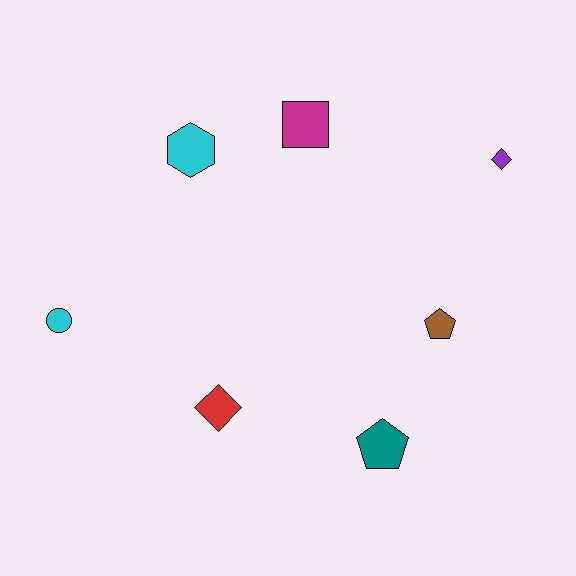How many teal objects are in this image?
There is 1 teal object.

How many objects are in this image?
There are 7 objects.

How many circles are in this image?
There is 1 circle.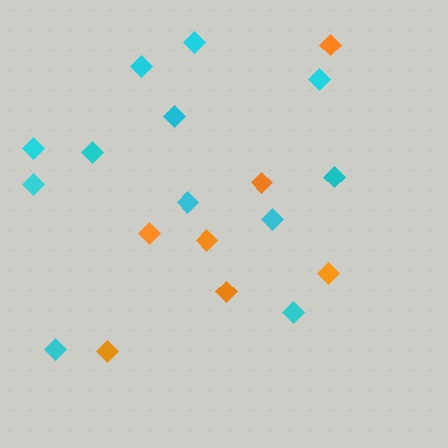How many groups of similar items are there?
There are 2 groups: one group of cyan diamonds (12) and one group of orange diamonds (7).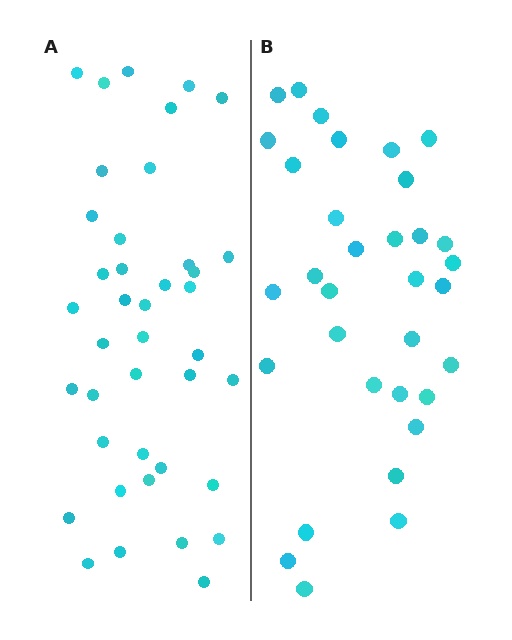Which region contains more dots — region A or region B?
Region A (the left region) has more dots.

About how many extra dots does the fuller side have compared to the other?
Region A has roughly 8 or so more dots than region B.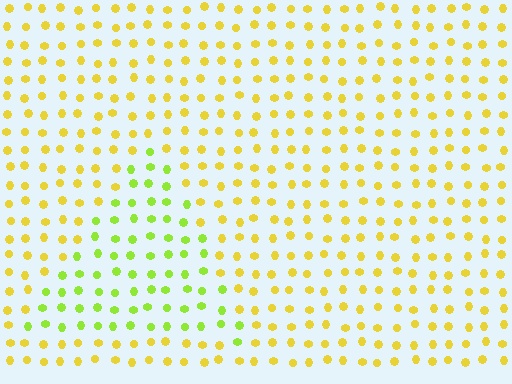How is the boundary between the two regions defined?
The boundary is defined purely by a slight shift in hue (about 37 degrees). Spacing, size, and orientation are identical on both sides.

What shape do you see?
I see a triangle.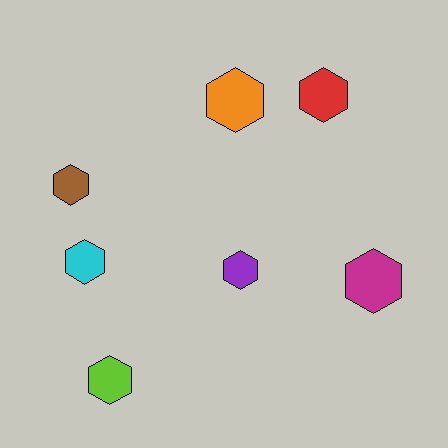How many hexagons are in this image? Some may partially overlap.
There are 7 hexagons.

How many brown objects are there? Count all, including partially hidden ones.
There is 1 brown object.